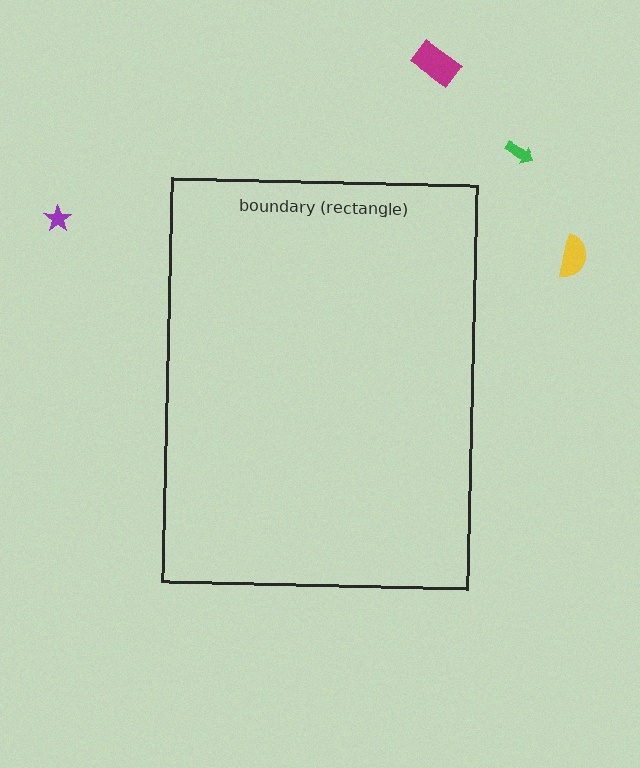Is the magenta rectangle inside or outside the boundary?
Outside.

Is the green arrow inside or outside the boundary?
Outside.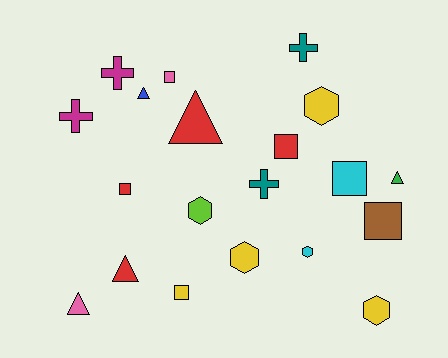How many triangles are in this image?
There are 5 triangles.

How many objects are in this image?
There are 20 objects.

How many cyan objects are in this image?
There are 2 cyan objects.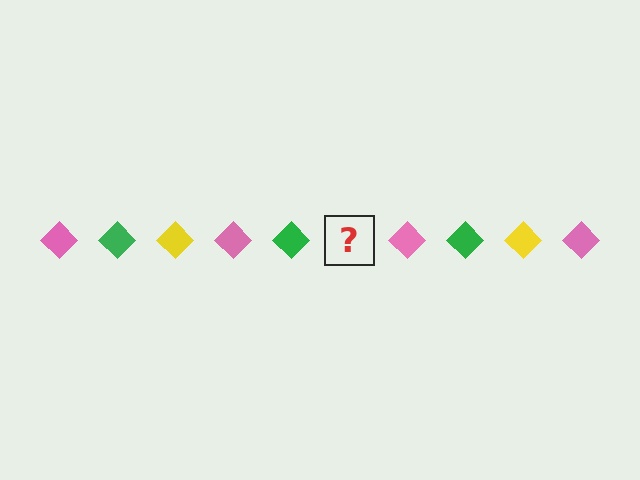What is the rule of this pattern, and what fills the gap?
The rule is that the pattern cycles through pink, green, yellow diamonds. The gap should be filled with a yellow diamond.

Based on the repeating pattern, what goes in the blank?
The blank should be a yellow diamond.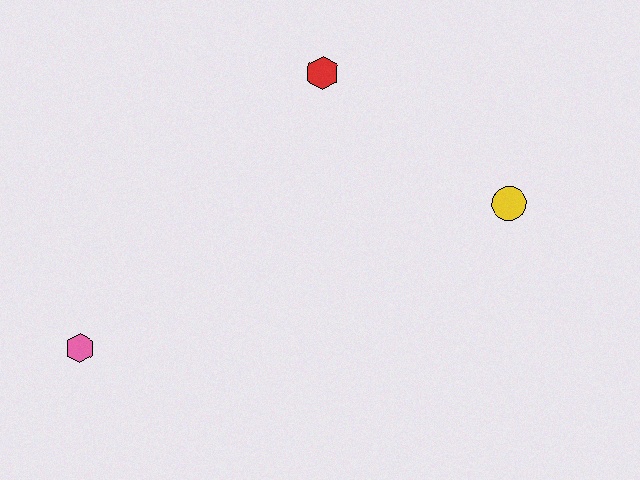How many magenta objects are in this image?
There are no magenta objects.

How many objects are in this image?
There are 3 objects.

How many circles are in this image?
There is 1 circle.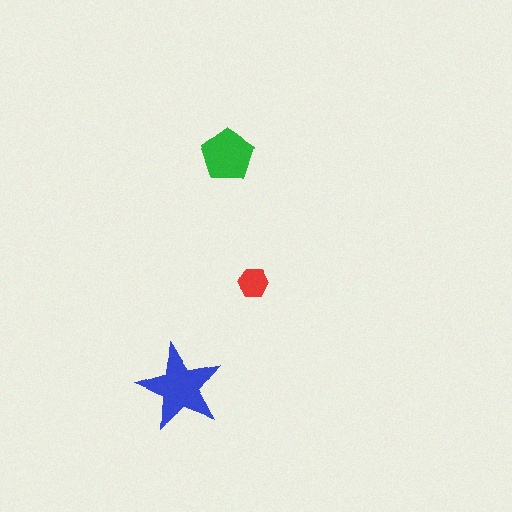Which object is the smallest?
The red hexagon.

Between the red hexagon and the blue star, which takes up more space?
The blue star.